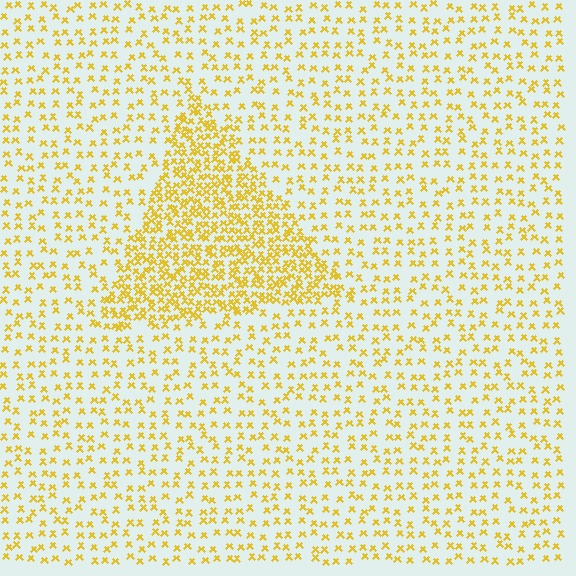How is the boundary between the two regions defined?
The boundary is defined by a change in element density (approximately 2.5x ratio). All elements are the same color, size, and shape.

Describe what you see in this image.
The image contains small yellow elements arranged at two different densities. A triangle-shaped region is visible where the elements are more densely packed than the surrounding area.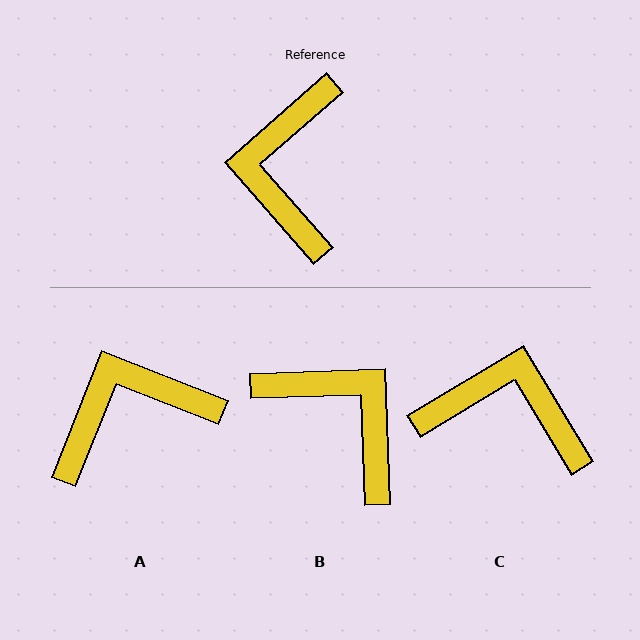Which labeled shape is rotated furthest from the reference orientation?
B, about 129 degrees away.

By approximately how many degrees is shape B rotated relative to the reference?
Approximately 129 degrees clockwise.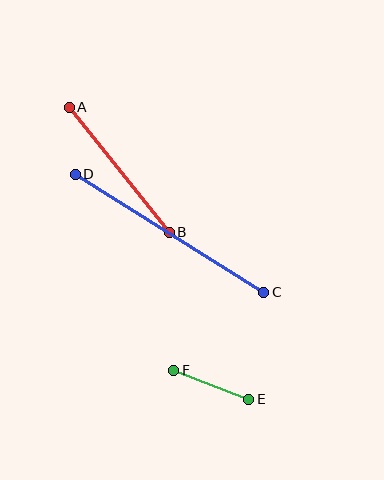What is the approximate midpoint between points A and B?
The midpoint is at approximately (119, 170) pixels.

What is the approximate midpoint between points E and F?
The midpoint is at approximately (211, 385) pixels.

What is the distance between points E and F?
The distance is approximately 80 pixels.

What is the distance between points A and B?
The distance is approximately 160 pixels.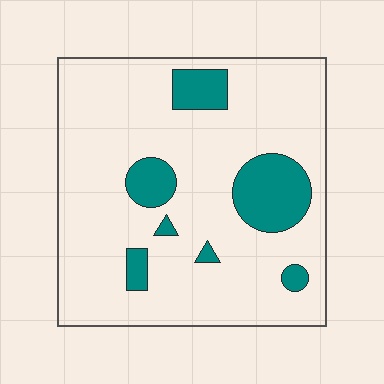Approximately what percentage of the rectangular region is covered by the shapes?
Approximately 15%.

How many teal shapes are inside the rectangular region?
7.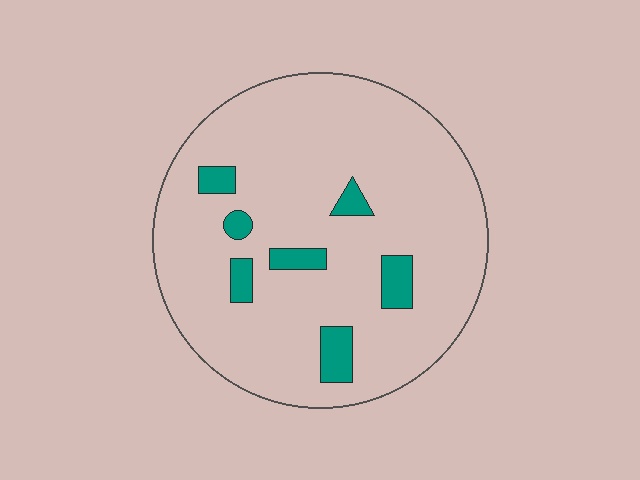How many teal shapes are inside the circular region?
7.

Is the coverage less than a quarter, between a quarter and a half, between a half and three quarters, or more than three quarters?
Less than a quarter.